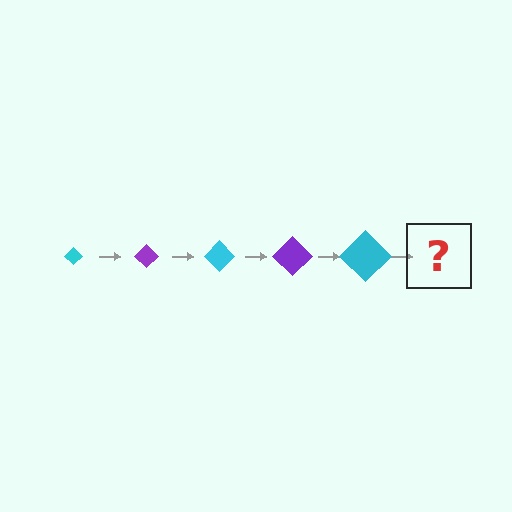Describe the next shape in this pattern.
It should be a purple diamond, larger than the previous one.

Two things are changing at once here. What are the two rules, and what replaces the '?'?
The two rules are that the diamond grows larger each step and the color cycles through cyan and purple. The '?' should be a purple diamond, larger than the previous one.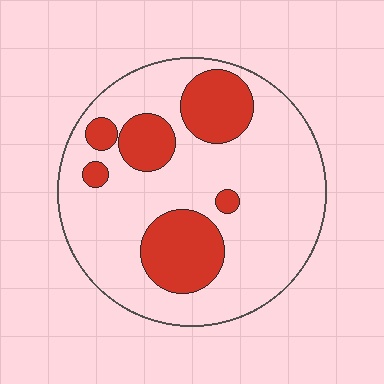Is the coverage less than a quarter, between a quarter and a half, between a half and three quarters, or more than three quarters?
Between a quarter and a half.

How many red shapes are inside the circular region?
6.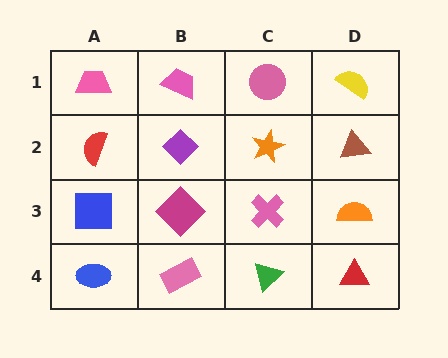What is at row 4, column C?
A green triangle.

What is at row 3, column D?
An orange semicircle.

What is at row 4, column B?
A pink rectangle.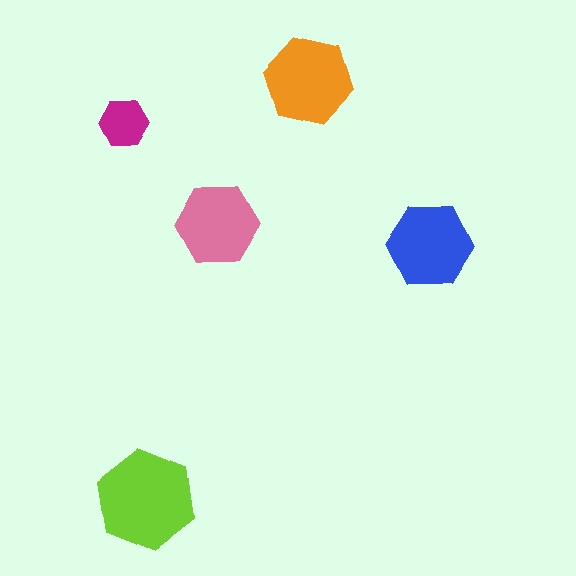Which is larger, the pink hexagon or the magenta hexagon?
The pink one.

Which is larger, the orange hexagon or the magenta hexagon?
The orange one.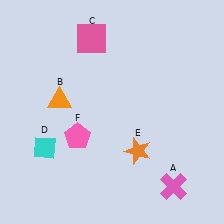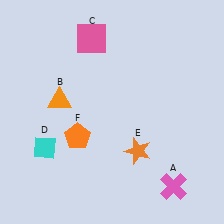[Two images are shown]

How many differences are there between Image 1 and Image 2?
There is 1 difference between the two images.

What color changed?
The pentagon (F) changed from pink in Image 1 to orange in Image 2.